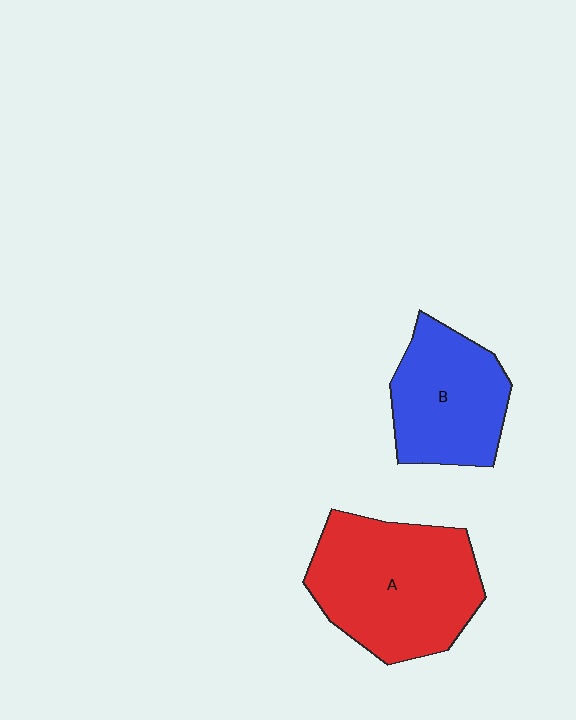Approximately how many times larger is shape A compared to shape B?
Approximately 1.4 times.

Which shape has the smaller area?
Shape B (blue).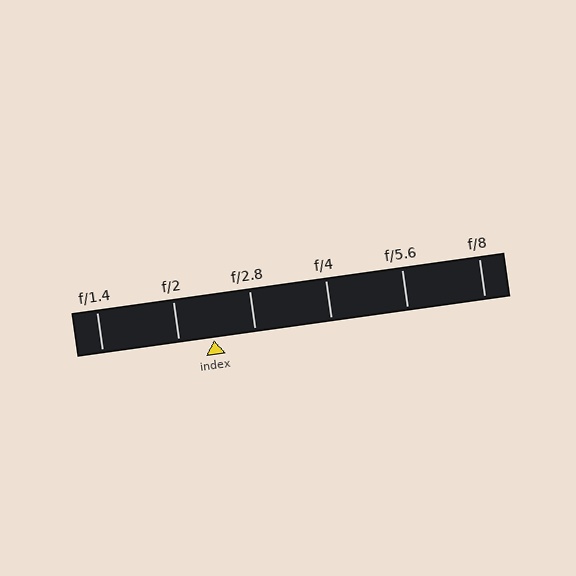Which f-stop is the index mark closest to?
The index mark is closest to f/2.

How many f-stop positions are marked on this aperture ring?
There are 6 f-stop positions marked.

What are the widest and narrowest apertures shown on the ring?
The widest aperture shown is f/1.4 and the narrowest is f/8.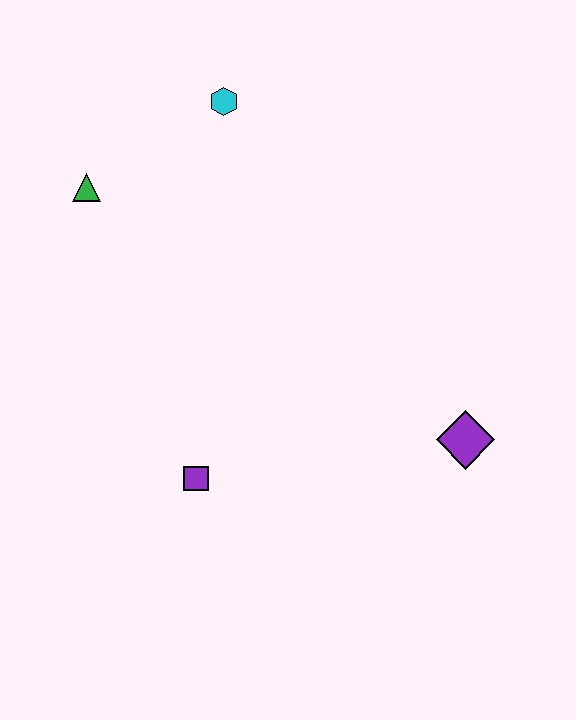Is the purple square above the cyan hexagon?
No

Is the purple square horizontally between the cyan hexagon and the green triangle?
Yes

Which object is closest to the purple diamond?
The purple square is closest to the purple diamond.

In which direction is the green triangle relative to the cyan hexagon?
The green triangle is to the left of the cyan hexagon.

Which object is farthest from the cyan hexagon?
The purple diamond is farthest from the cyan hexagon.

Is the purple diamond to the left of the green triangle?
No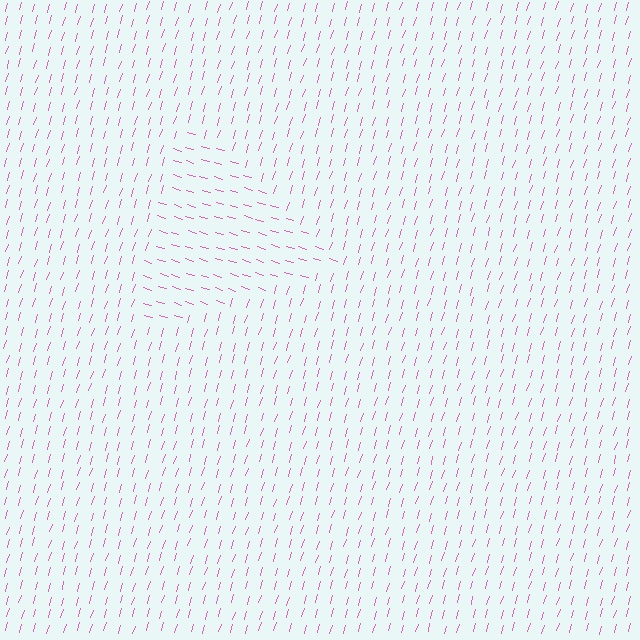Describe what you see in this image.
The image is filled with small pink line segments. A triangle region in the image has lines oriented differently from the surrounding lines, creating a visible texture boundary.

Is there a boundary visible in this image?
Yes, there is a texture boundary formed by a change in line orientation.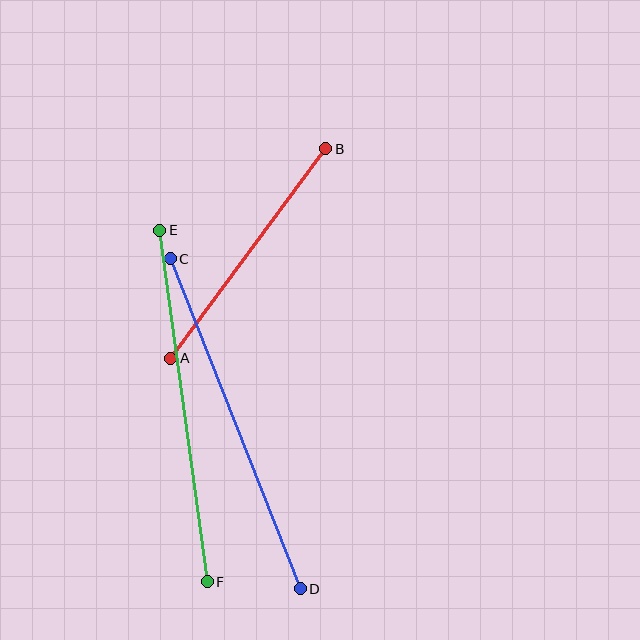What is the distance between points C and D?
The distance is approximately 355 pixels.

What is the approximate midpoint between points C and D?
The midpoint is at approximately (235, 424) pixels.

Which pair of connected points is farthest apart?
Points C and D are farthest apart.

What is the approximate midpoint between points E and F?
The midpoint is at approximately (183, 406) pixels.